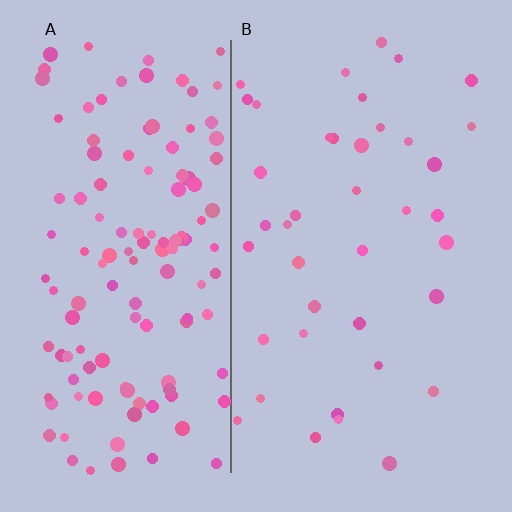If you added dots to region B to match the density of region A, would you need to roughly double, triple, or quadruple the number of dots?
Approximately triple.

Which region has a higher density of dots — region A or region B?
A (the left).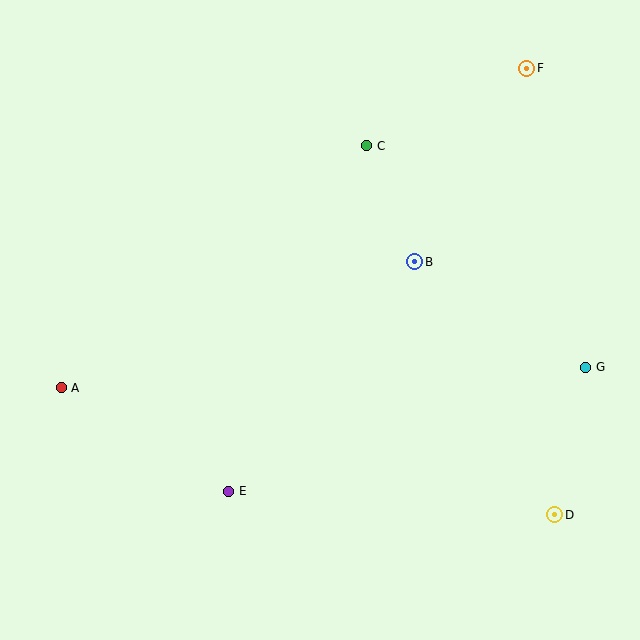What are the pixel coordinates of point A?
Point A is at (61, 388).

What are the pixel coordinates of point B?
Point B is at (415, 262).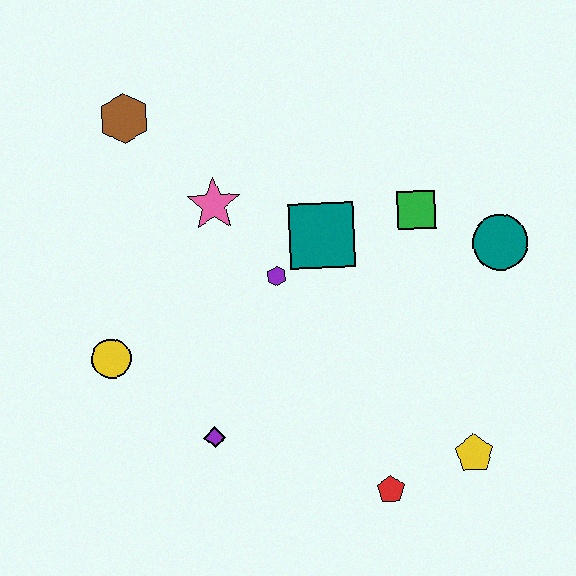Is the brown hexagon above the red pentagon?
Yes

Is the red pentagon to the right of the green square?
No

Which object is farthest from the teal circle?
The yellow circle is farthest from the teal circle.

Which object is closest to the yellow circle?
The purple diamond is closest to the yellow circle.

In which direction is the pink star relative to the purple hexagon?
The pink star is above the purple hexagon.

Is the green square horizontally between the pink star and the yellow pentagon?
Yes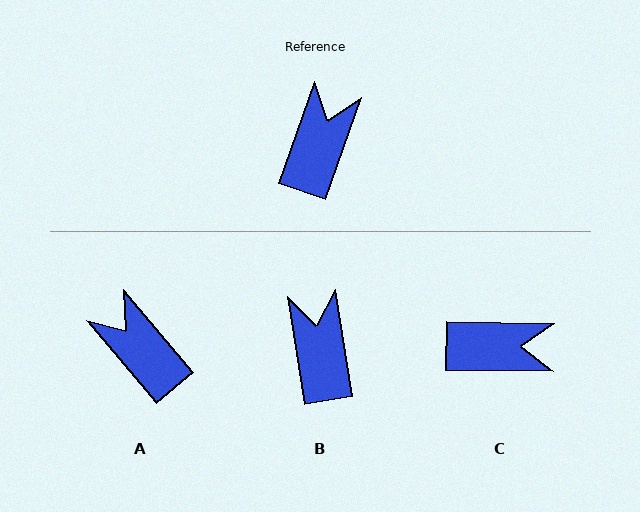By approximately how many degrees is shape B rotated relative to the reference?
Approximately 28 degrees counter-clockwise.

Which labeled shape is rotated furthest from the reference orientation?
C, about 71 degrees away.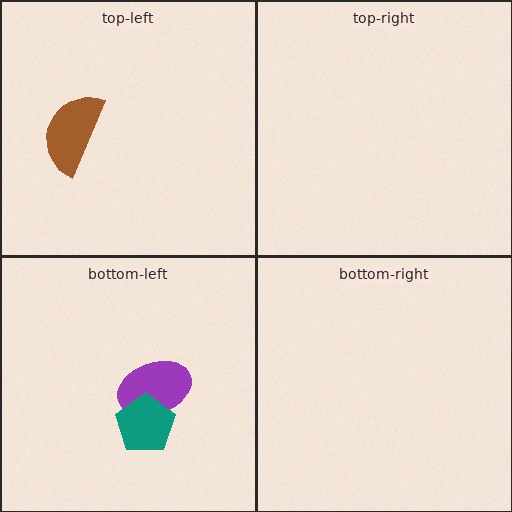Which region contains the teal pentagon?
The bottom-left region.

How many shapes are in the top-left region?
1.